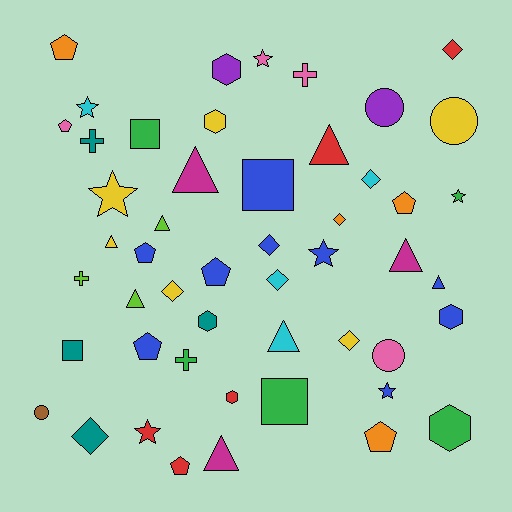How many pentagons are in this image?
There are 8 pentagons.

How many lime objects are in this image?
There are 3 lime objects.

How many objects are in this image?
There are 50 objects.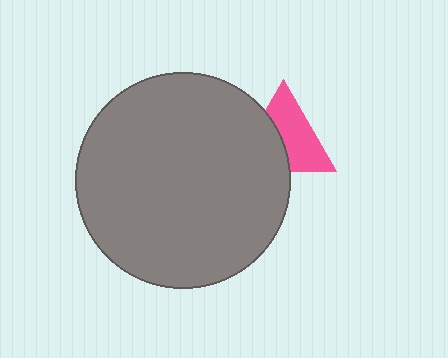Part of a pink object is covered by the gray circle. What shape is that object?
It is a triangle.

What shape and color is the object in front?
The object in front is a gray circle.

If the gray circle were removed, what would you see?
You would see the complete pink triangle.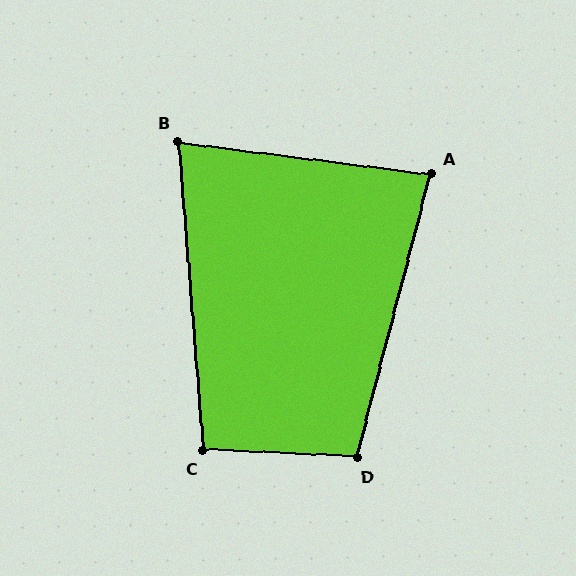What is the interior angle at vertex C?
Approximately 97 degrees (obtuse).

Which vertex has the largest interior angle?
D, at approximately 102 degrees.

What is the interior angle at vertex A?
Approximately 83 degrees (acute).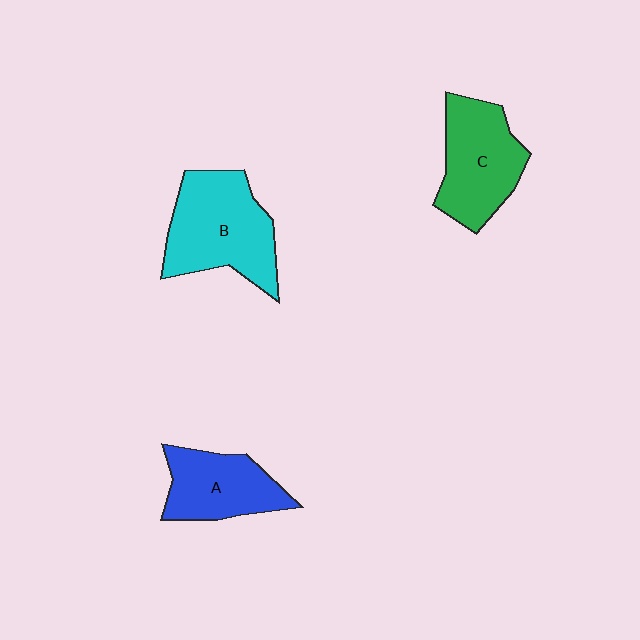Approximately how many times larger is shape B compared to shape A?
Approximately 1.4 times.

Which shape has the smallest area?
Shape A (blue).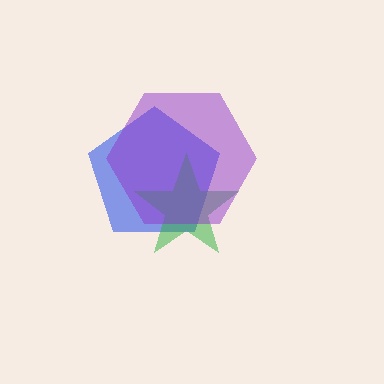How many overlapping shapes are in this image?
There are 3 overlapping shapes in the image.